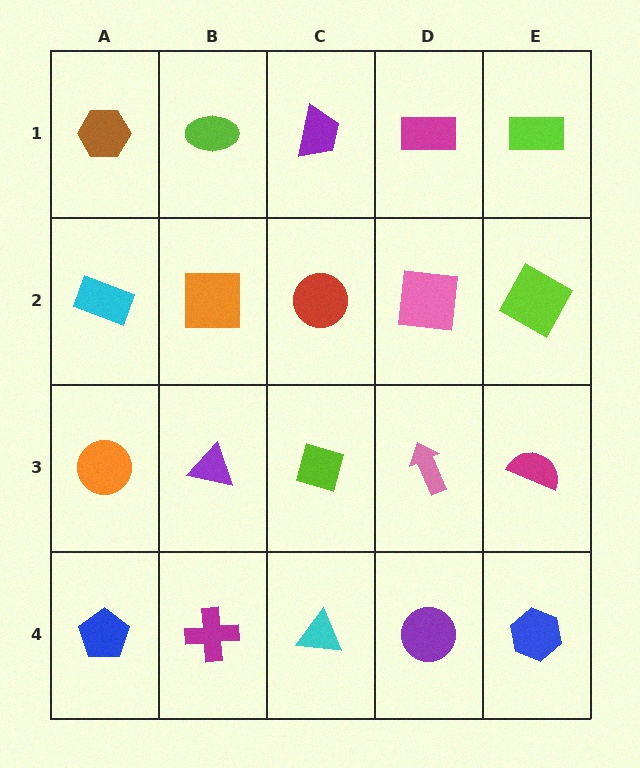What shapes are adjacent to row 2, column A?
A brown hexagon (row 1, column A), an orange circle (row 3, column A), an orange square (row 2, column B).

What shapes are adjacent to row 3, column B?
An orange square (row 2, column B), a magenta cross (row 4, column B), an orange circle (row 3, column A), a lime diamond (row 3, column C).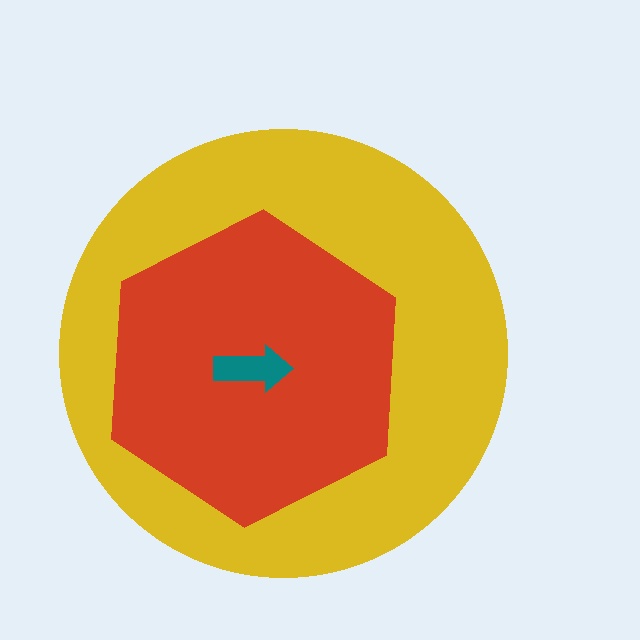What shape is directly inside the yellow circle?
The red hexagon.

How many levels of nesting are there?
3.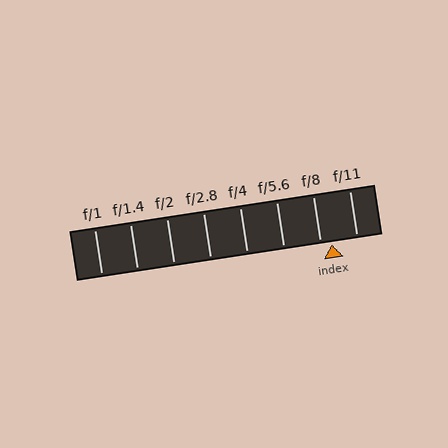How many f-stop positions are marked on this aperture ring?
There are 8 f-stop positions marked.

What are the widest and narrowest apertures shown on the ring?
The widest aperture shown is f/1 and the narrowest is f/11.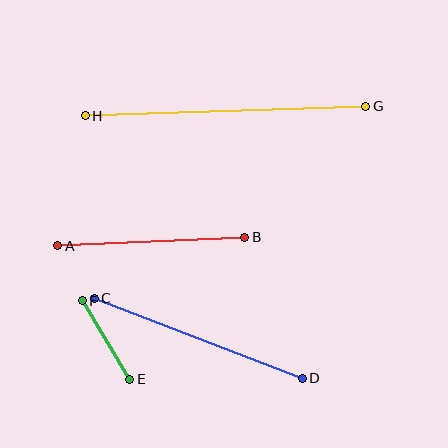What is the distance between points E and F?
The distance is approximately 92 pixels.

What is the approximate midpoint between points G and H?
The midpoint is at approximately (226, 111) pixels.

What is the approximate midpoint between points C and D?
The midpoint is at approximately (198, 338) pixels.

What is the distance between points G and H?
The distance is approximately 280 pixels.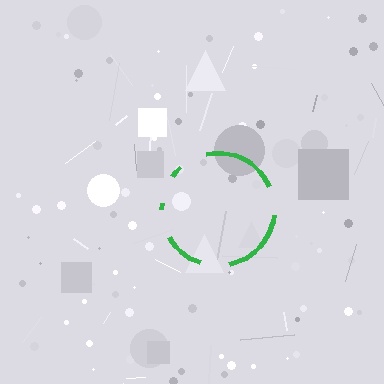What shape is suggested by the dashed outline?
The dashed outline suggests a circle.